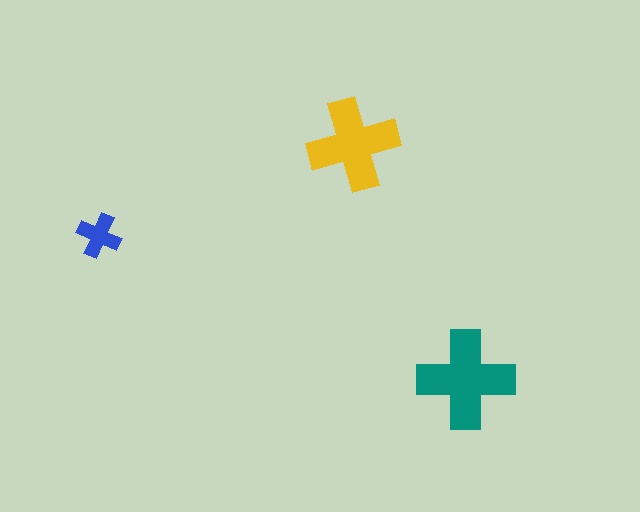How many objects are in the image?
There are 3 objects in the image.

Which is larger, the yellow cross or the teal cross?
The teal one.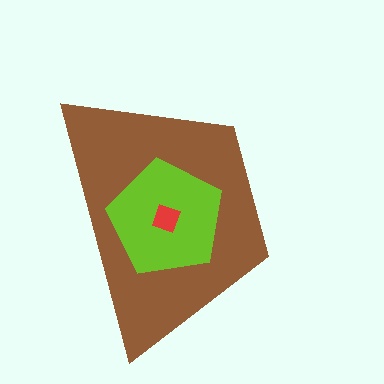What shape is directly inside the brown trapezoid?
The lime pentagon.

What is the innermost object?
The red diamond.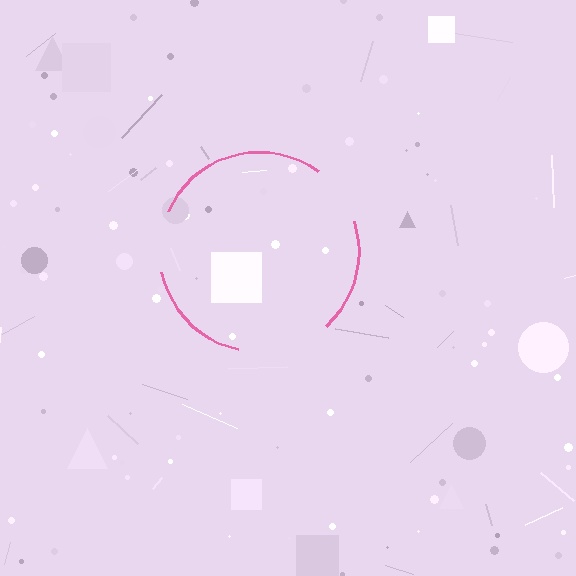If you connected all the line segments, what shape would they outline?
They would outline a circle.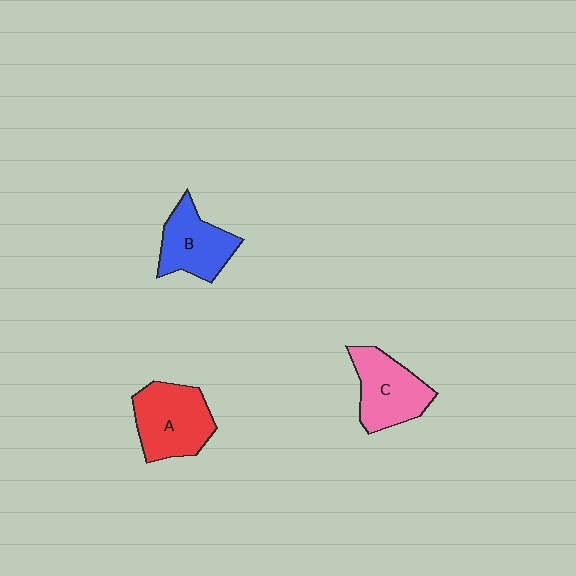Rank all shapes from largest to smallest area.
From largest to smallest: A (red), C (pink), B (blue).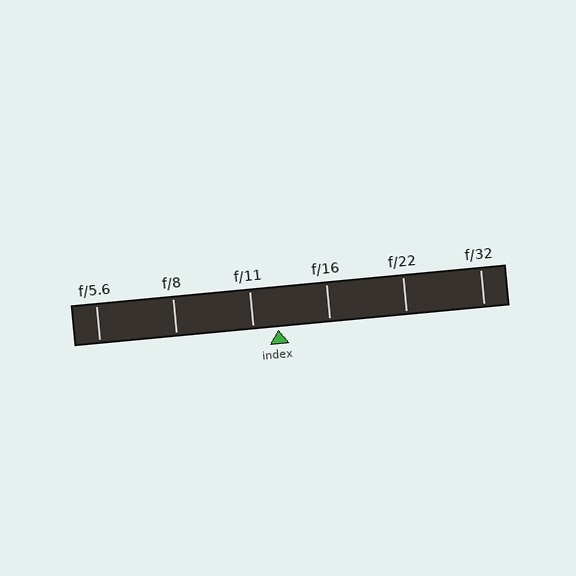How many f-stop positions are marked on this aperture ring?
There are 6 f-stop positions marked.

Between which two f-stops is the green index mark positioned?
The index mark is between f/11 and f/16.